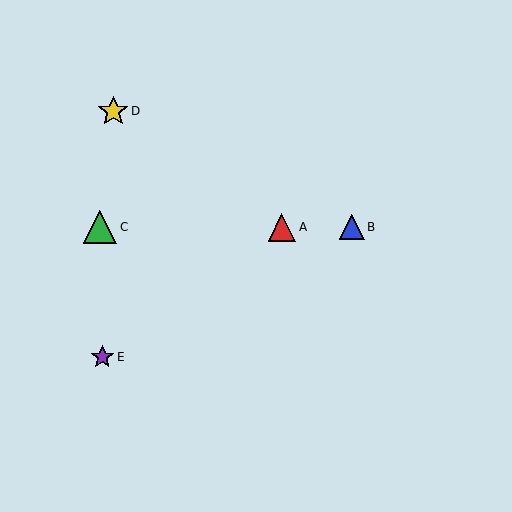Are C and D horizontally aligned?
No, C is at y≈227 and D is at y≈111.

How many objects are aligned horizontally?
3 objects (A, B, C) are aligned horizontally.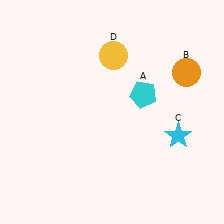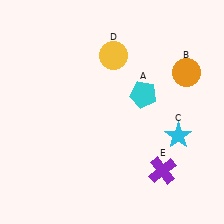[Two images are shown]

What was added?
A purple cross (E) was added in Image 2.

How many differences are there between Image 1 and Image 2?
There is 1 difference between the two images.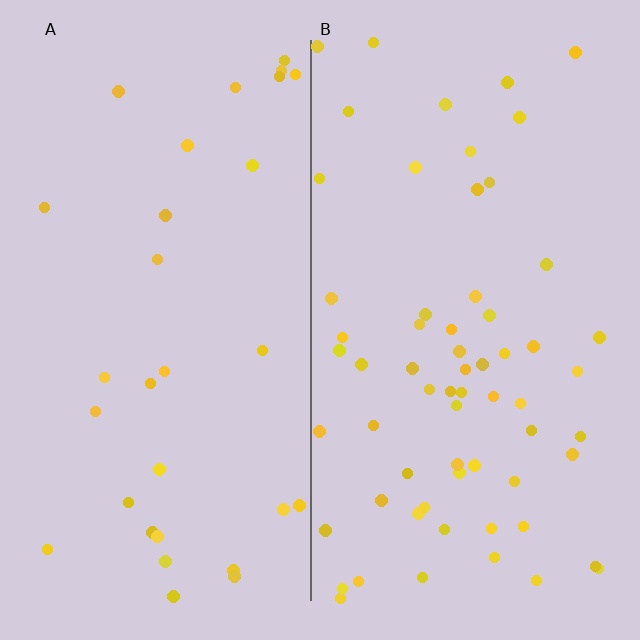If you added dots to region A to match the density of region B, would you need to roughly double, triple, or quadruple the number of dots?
Approximately double.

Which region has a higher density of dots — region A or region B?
B (the right).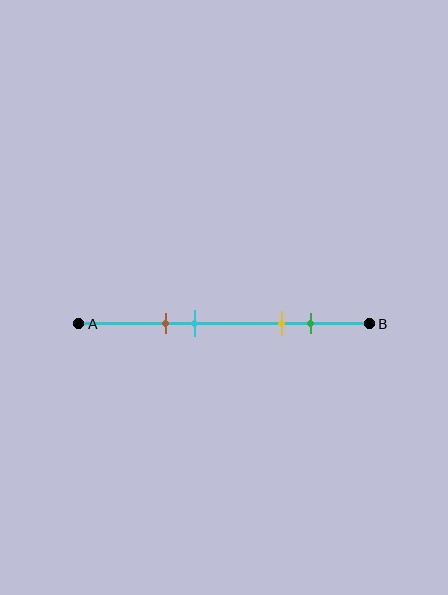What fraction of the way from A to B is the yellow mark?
The yellow mark is approximately 70% (0.7) of the way from A to B.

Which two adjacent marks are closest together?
The brown and cyan marks are the closest adjacent pair.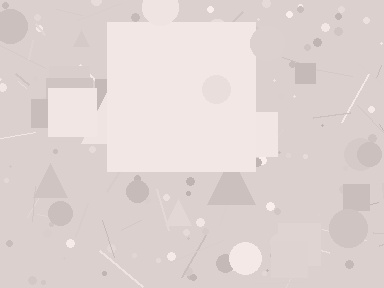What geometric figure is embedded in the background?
A square is embedded in the background.